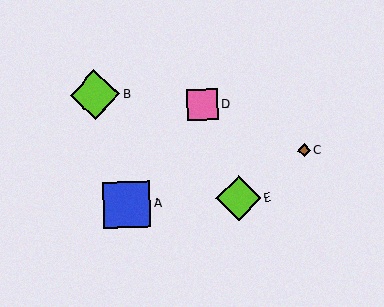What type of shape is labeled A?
Shape A is a blue square.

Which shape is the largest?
The lime diamond (labeled B) is the largest.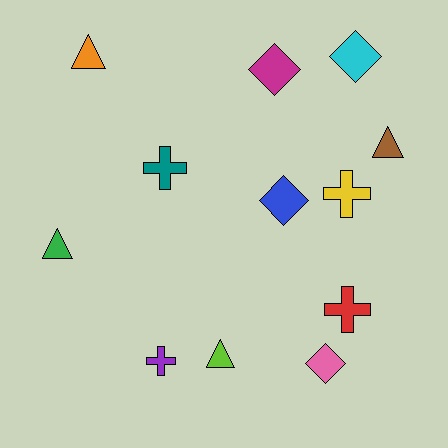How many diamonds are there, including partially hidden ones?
There are 4 diamonds.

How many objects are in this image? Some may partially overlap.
There are 12 objects.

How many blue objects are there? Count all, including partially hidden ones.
There is 1 blue object.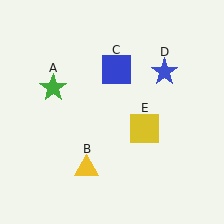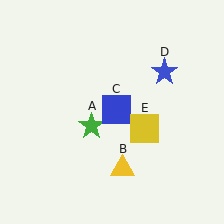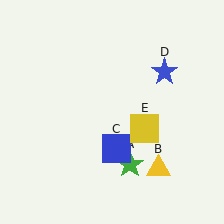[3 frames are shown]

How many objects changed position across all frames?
3 objects changed position: green star (object A), yellow triangle (object B), blue square (object C).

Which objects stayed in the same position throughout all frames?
Blue star (object D) and yellow square (object E) remained stationary.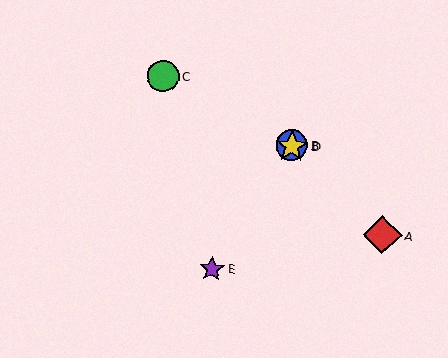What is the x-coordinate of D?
Object D is at x≈292.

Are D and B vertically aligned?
Yes, both are at x≈292.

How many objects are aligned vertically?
2 objects (B, D) are aligned vertically.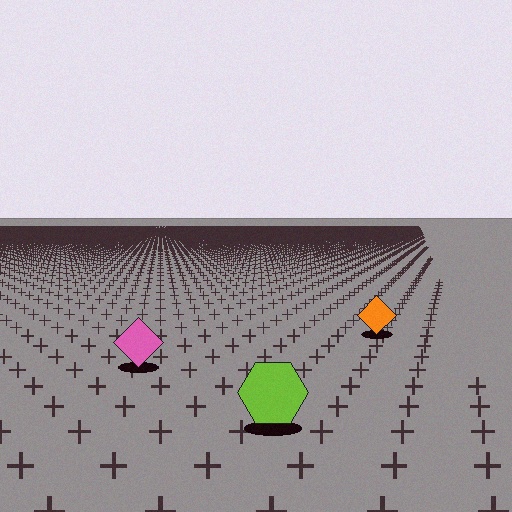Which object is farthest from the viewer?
The orange diamond is farthest from the viewer. It appears smaller and the ground texture around it is denser.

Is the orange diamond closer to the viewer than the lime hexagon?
No. The lime hexagon is closer — you can tell from the texture gradient: the ground texture is coarser near it.